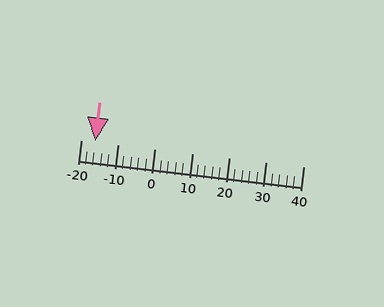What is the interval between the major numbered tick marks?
The major tick marks are spaced 10 units apart.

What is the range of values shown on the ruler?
The ruler shows values from -20 to 40.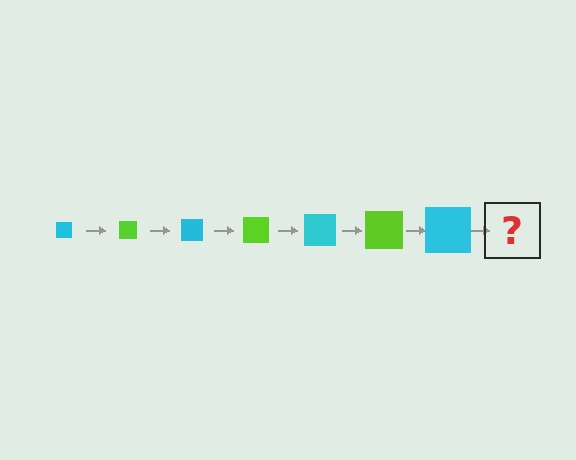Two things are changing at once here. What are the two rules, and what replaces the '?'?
The two rules are that the square grows larger each step and the color cycles through cyan and lime. The '?' should be a lime square, larger than the previous one.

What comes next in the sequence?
The next element should be a lime square, larger than the previous one.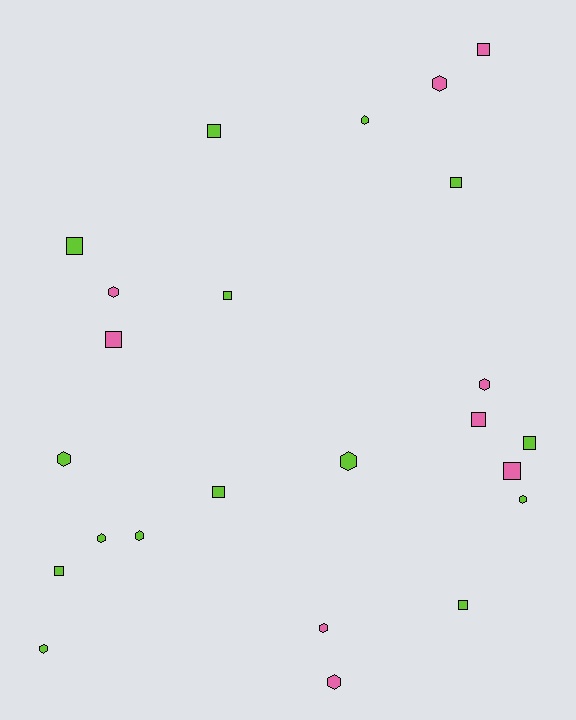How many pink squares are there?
There are 4 pink squares.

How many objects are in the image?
There are 24 objects.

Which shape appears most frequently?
Square, with 12 objects.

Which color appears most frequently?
Lime, with 15 objects.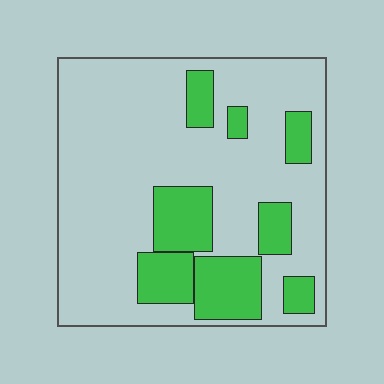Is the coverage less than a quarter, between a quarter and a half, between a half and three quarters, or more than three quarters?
Less than a quarter.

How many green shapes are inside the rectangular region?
8.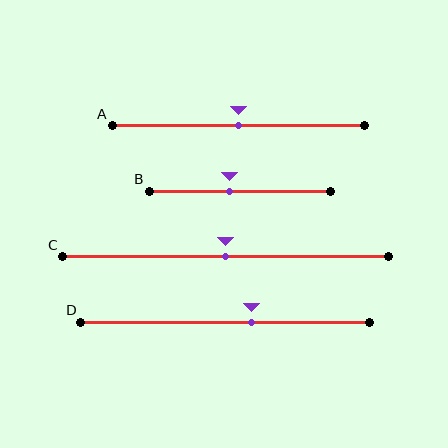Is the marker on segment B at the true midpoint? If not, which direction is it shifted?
No, the marker on segment B is shifted to the left by about 6% of the segment length.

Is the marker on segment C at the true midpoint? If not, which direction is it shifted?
Yes, the marker on segment C is at the true midpoint.